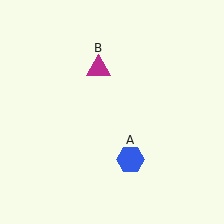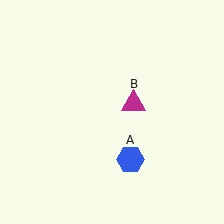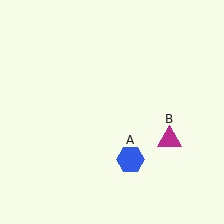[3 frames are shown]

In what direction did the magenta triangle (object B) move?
The magenta triangle (object B) moved down and to the right.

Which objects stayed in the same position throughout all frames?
Blue hexagon (object A) remained stationary.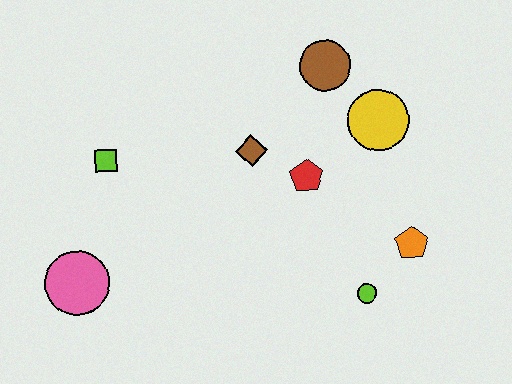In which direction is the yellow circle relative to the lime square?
The yellow circle is to the right of the lime square.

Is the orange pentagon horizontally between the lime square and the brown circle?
No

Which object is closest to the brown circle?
The yellow circle is closest to the brown circle.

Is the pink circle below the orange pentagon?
Yes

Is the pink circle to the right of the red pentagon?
No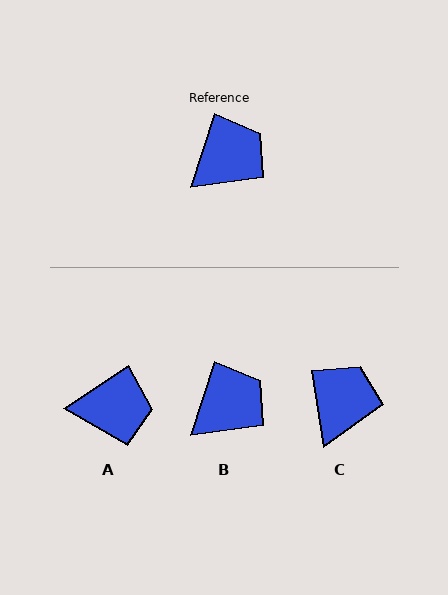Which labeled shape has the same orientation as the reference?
B.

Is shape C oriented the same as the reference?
No, it is off by about 28 degrees.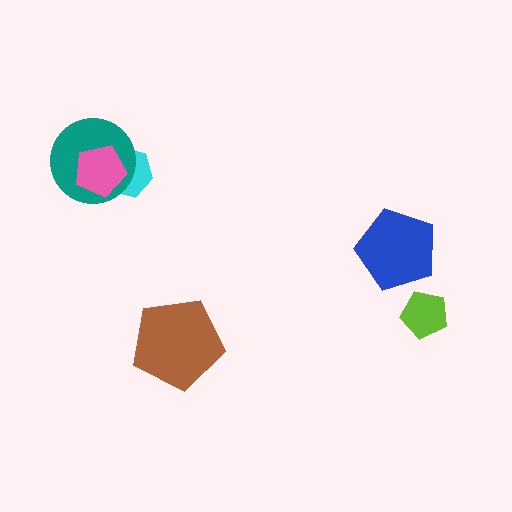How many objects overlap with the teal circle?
2 objects overlap with the teal circle.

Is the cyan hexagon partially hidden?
Yes, it is partially covered by another shape.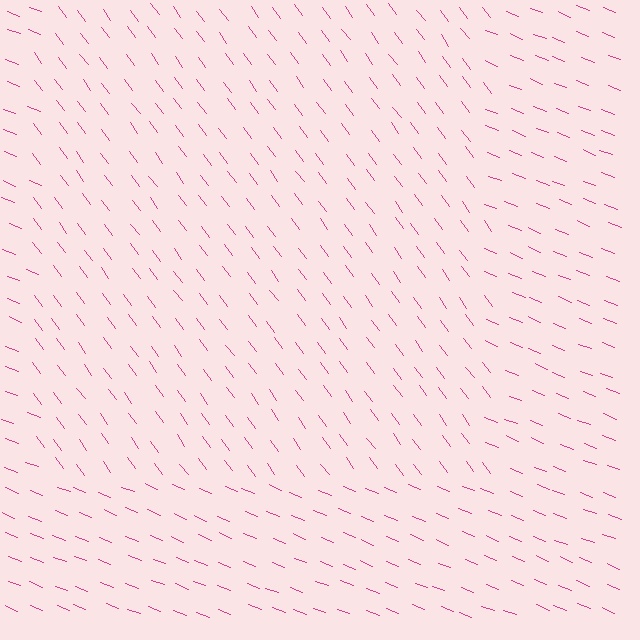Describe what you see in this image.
The image is filled with small magenta line segments. A rectangle region in the image has lines oriented differently from the surrounding lines, creating a visible texture boundary.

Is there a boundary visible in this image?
Yes, there is a texture boundary formed by a change in line orientation.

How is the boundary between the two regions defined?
The boundary is defined purely by a change in line orientation (approximately 32 degrees difference). All lines are the same color and thickness.